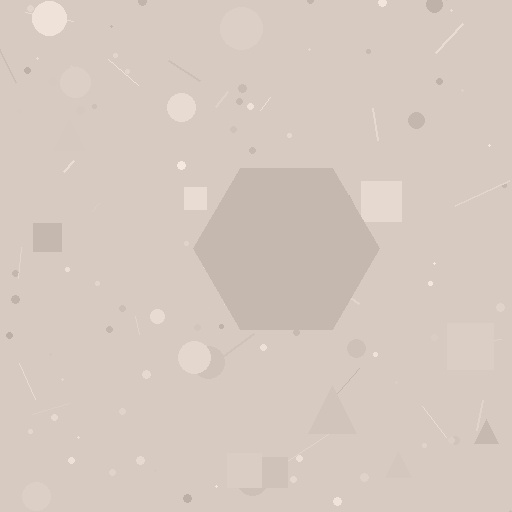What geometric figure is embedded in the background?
A hexagon is embedded in the background.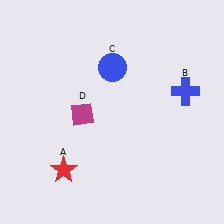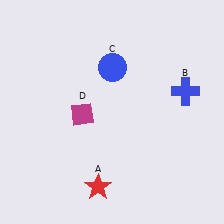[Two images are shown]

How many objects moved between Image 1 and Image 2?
1 object moved between the two images.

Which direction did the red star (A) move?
The red star (A) moved right.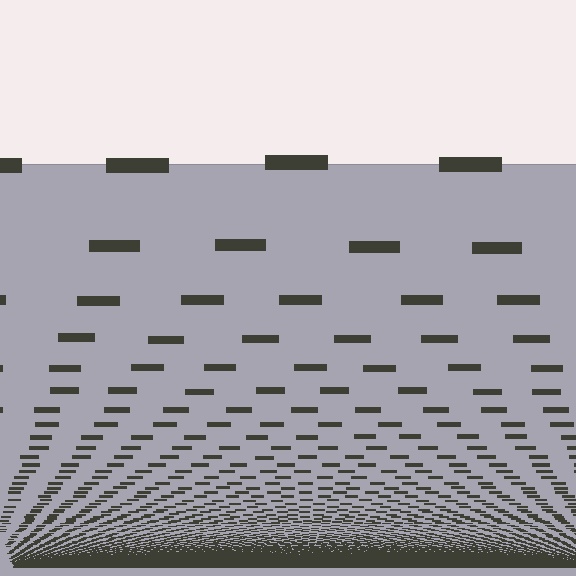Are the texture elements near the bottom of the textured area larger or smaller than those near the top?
Smaller. The gradient is inverted — elements near the bottom are smaller and denser.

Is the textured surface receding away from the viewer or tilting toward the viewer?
The surface appears to tilt toward the viewer. Texture elements get larger and sparser toward the top.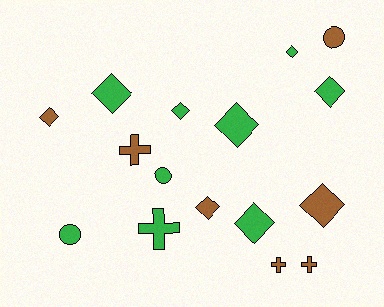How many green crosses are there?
There is 1 green cross.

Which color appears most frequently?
Green, with 9 objects.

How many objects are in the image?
There are 16 objects.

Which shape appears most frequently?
Diamond, with 9 objects.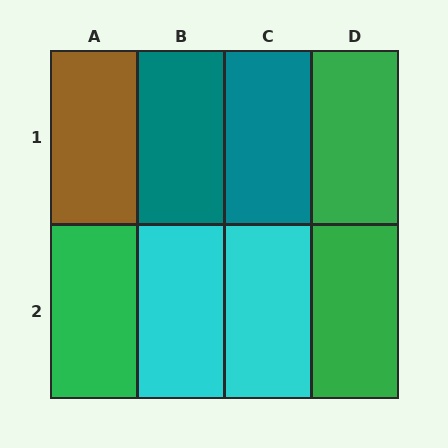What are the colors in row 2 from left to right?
Green, cyan, cyan, green.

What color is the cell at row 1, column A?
Brown.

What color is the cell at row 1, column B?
Teal.